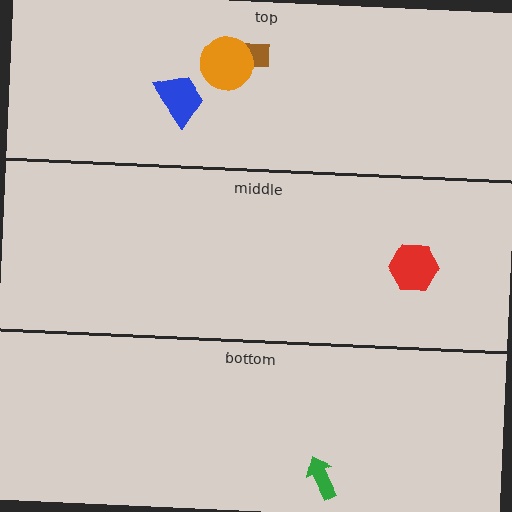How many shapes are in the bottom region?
1.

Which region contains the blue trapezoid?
The top region.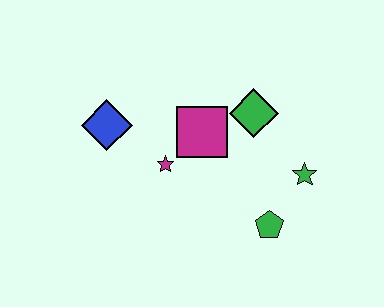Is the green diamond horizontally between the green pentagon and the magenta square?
Yes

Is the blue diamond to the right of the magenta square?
No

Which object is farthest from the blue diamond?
The green star is farthest from the blue diamond.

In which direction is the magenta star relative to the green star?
The magenta star is to the left of the green star.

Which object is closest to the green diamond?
The magenta square is closest to the green diamond.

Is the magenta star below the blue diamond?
Yes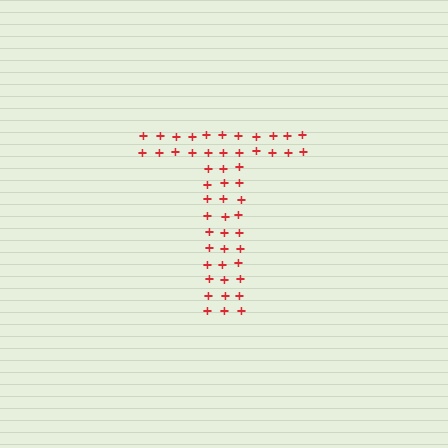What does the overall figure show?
The overall figure shows the letter T.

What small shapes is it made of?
It is made of small plus signs.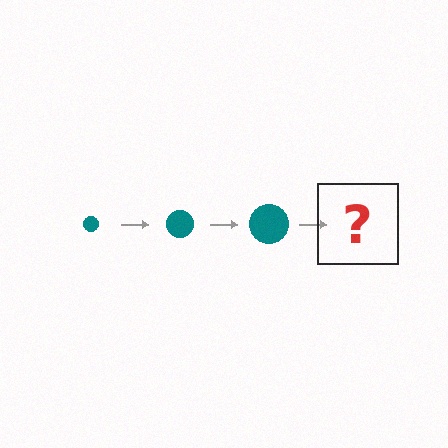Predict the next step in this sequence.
The next step is a teal circle, larger than the previous one.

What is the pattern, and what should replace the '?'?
The pattern is that the circle gets progressively larger each step. The '?' should be a teal circle, larger than the previous one.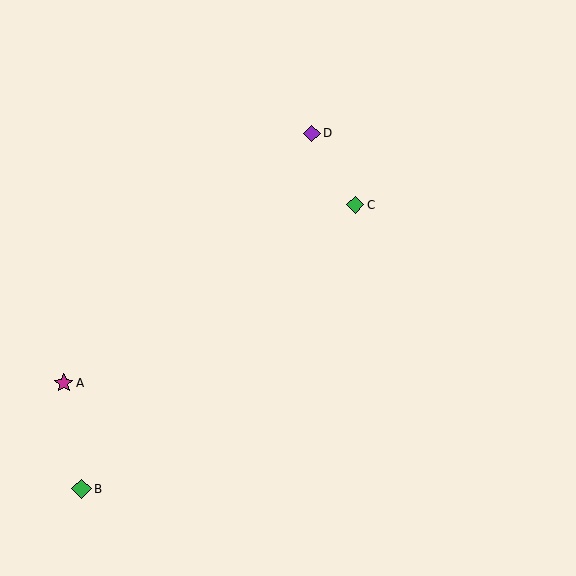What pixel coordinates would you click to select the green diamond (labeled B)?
Click at (81, 489) to select the green diamond B.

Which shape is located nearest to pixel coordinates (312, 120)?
The purple diamond (labeled D) at (312, 133) is nearest to that location.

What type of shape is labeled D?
Shape D is a purple diamond.